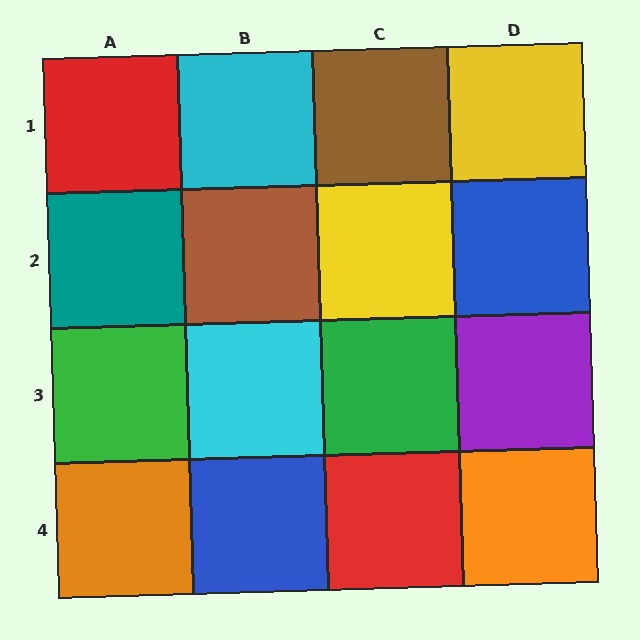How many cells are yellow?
2 cells are yellow.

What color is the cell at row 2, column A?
Teal.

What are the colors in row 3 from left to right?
Green, cyan, green, purple.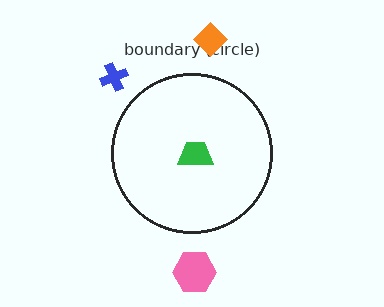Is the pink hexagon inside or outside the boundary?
Outside.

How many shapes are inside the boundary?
1 inside, 3 outside.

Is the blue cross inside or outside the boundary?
Outside.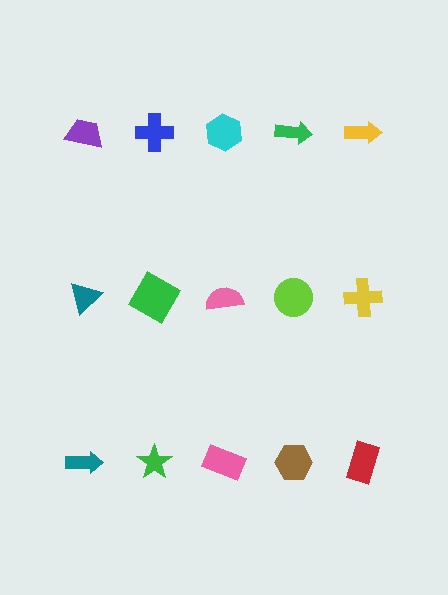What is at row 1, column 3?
A cyan hexagon.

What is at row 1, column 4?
A green arrow.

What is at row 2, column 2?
A green diamond.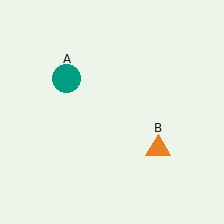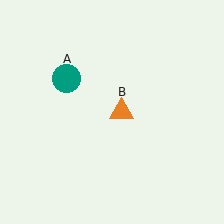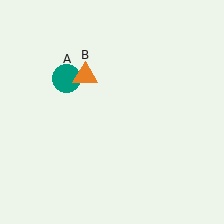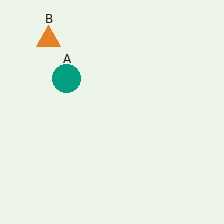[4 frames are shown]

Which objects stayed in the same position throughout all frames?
Teal circle (object A) remained stationary.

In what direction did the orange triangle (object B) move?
The orange triangle (object B) moved up and to the left.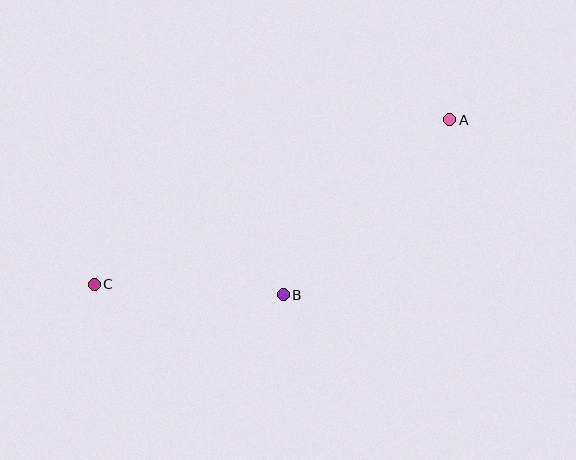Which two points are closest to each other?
Points B and C are closest to each other.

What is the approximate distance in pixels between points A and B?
The distance between A and B is approximately 242 pixels.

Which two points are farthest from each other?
Points A and C are farthest from each other.